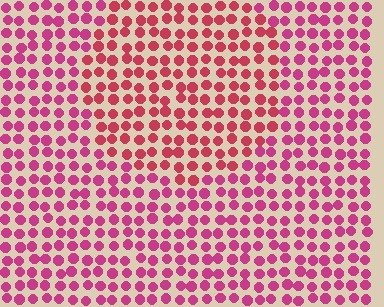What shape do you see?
I see a circle.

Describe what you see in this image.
The image is filled with small magenta elements in a uniform arrangement. A circle-shaped region is visible where the elements are tinted to a slightly different hue, forming a subtle color boundary.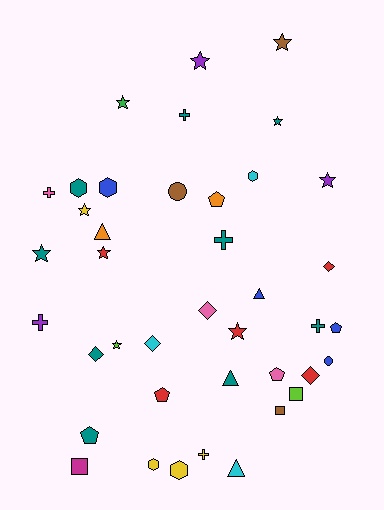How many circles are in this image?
There are 2 circles.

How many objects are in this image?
There are 40 objects.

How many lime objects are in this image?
There are 2 lime objects.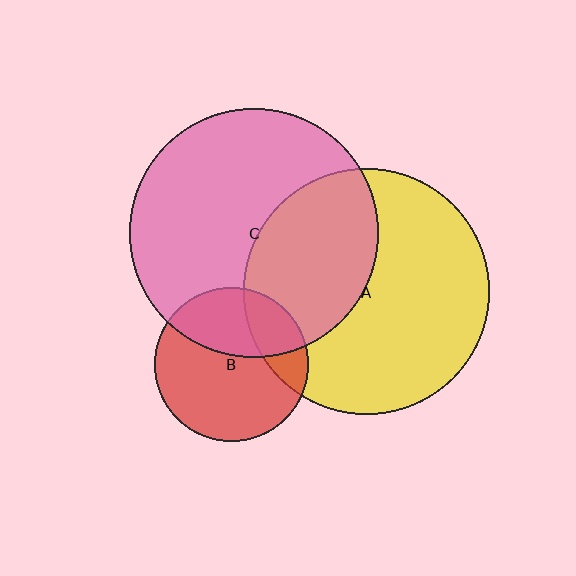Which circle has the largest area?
Circle C (pink).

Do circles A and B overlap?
Yes.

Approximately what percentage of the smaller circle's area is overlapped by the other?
Approximately 20%.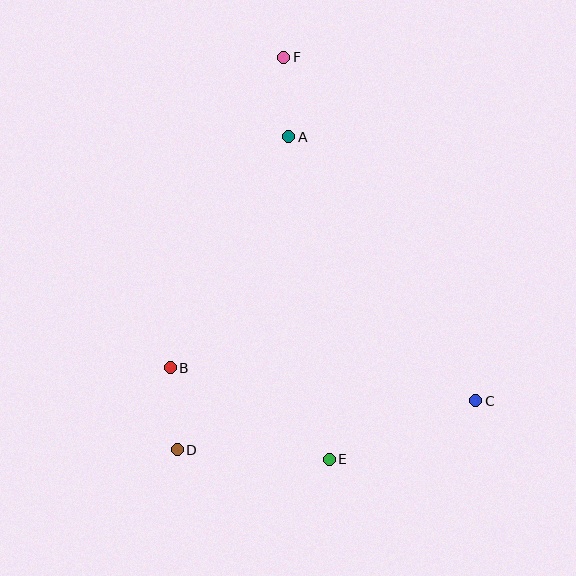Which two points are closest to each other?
Points A and F are closest to each other.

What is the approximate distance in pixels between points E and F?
The distance between E and F is approximately 404 pixels.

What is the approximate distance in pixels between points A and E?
The distance between A and E is approximately 325 pixels.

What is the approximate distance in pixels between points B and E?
The distance between B and E is approximately 183 pixels.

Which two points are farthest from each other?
Points D and F are farthest from each other.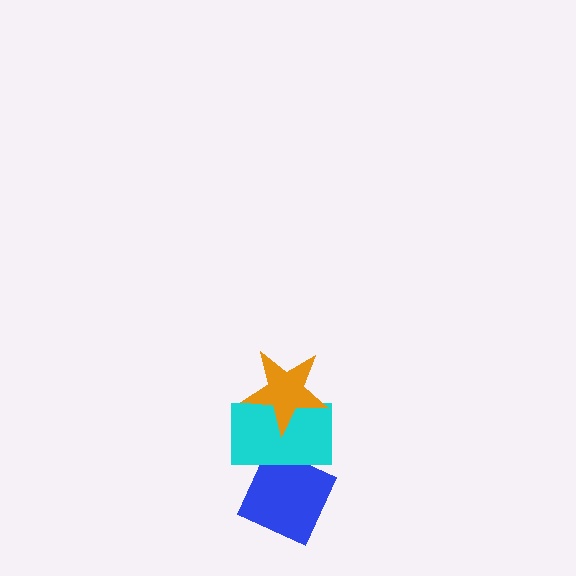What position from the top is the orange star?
The orange star is 1st from the top.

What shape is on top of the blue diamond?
The cyan rectangle is on top of the blue diamond.